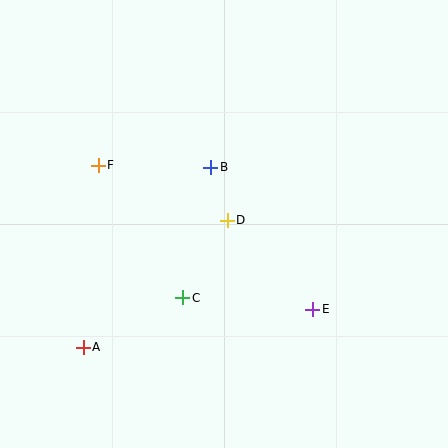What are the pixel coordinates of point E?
Point E is at (313, 309).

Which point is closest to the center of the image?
Point D at (227, 220) is closest to the center.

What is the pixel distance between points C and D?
The distance between C and D is 89 pixels.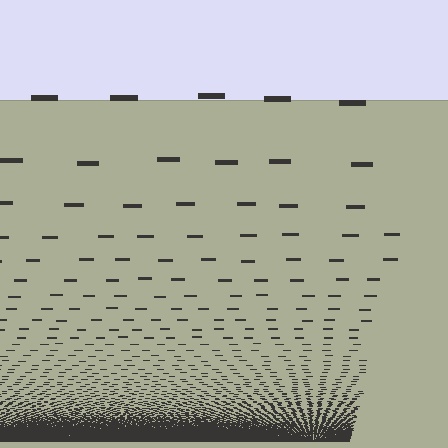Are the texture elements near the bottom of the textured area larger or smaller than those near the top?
Smaller. The gradient is inverted — elements near the bottom are smaller and denser.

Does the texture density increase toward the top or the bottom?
Density increases toward the bottom.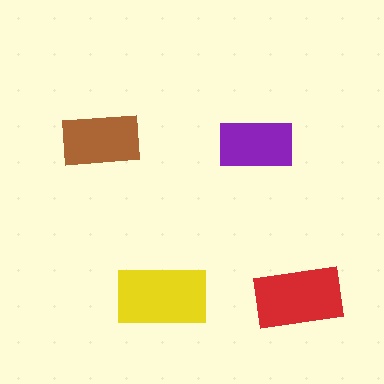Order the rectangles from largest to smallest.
the yellow one, the red one, the brown one, the purple one.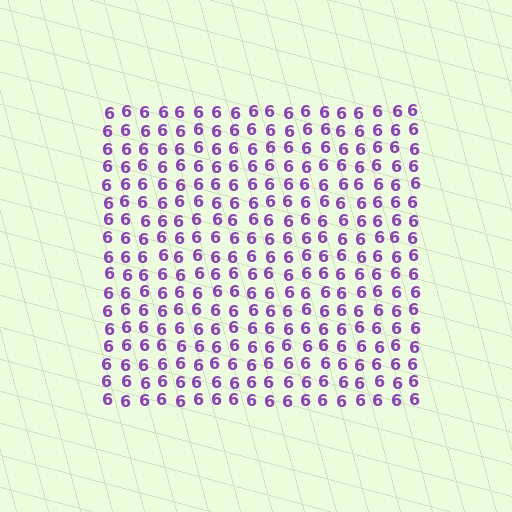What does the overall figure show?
The overall figure shows a square.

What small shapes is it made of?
It is made of small digit 6's.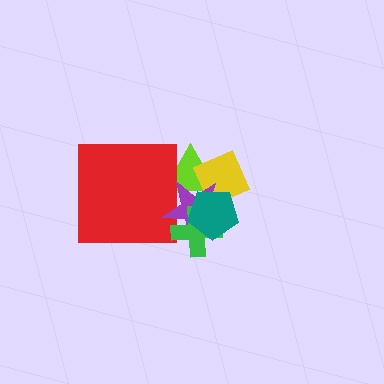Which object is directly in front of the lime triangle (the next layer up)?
The yellow diamond is directly in front of the lime triangle.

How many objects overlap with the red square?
2 objects overlap with the red square.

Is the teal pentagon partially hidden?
No, no other shape covers it.